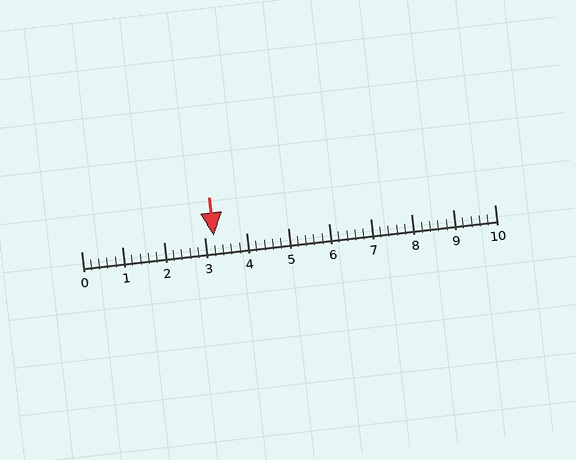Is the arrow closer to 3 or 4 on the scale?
The arrow is closer to 3.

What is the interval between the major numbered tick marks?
The major tick marks are spaced 1 units apart.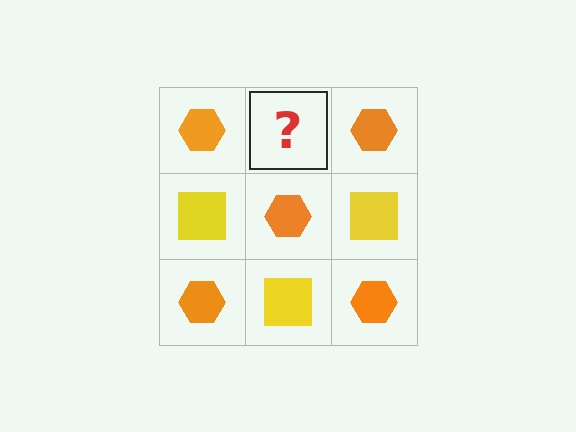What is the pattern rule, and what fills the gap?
The rule is that it alternates orange hexagon and yellow square in a checkerboard pattern. The gap should be filled with a yellow square.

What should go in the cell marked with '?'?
The missing cell should contain a yellow square.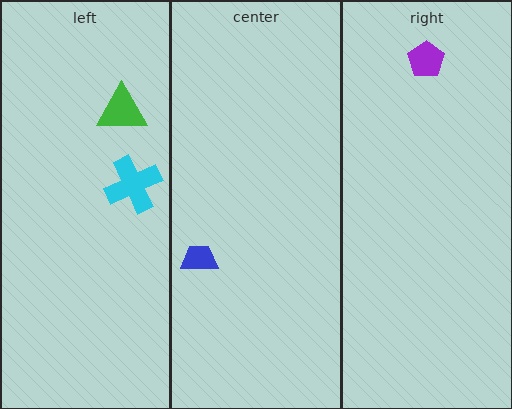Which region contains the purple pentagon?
The right region.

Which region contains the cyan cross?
The left region.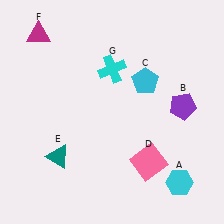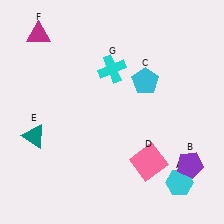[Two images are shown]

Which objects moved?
The objects that moved are: the purple pentagon (B), the teal triangle (E).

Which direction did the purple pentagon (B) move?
The purple pentagon (B) moved down.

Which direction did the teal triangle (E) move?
The teal triangle (E) moved left.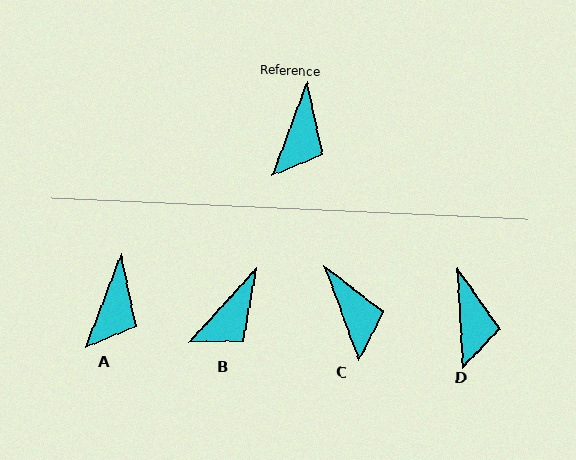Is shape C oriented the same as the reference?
No, it is off by about 41 degrees.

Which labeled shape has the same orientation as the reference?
A.